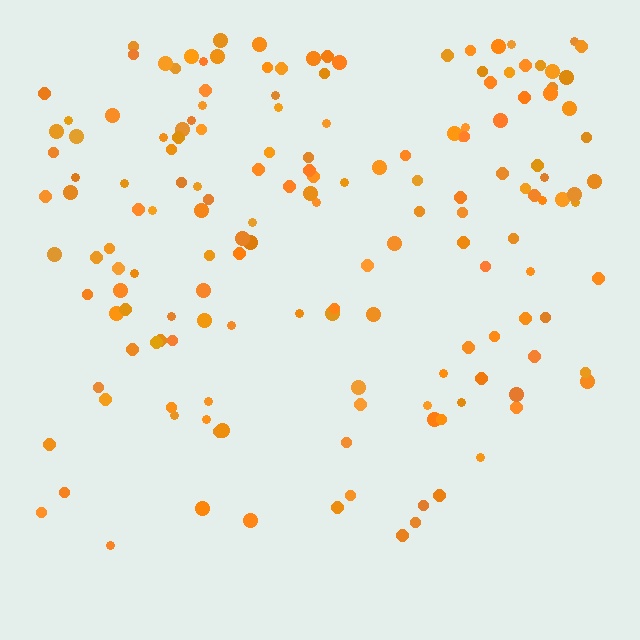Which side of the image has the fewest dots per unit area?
The bottom.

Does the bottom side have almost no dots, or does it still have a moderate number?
Still a moderate number, just noticeably fewer than the top.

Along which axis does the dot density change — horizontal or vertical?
Vertical.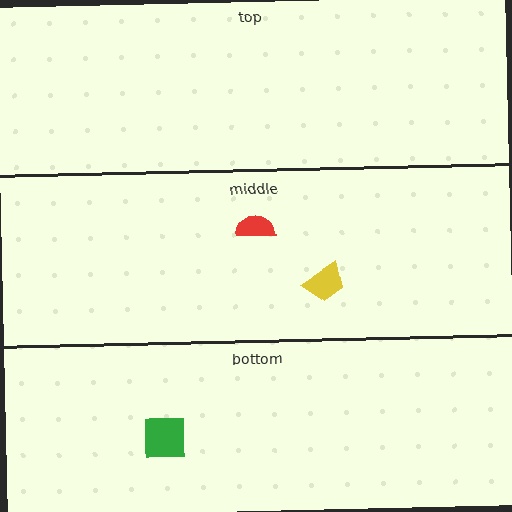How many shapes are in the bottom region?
1.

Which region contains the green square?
The bottom region.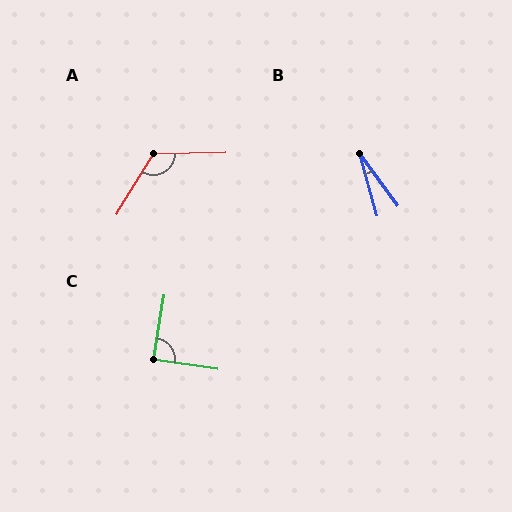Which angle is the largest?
A, at approximately 123 degrees.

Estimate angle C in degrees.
Approximately 88 degrees.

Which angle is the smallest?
B, at approximately 21 degrees.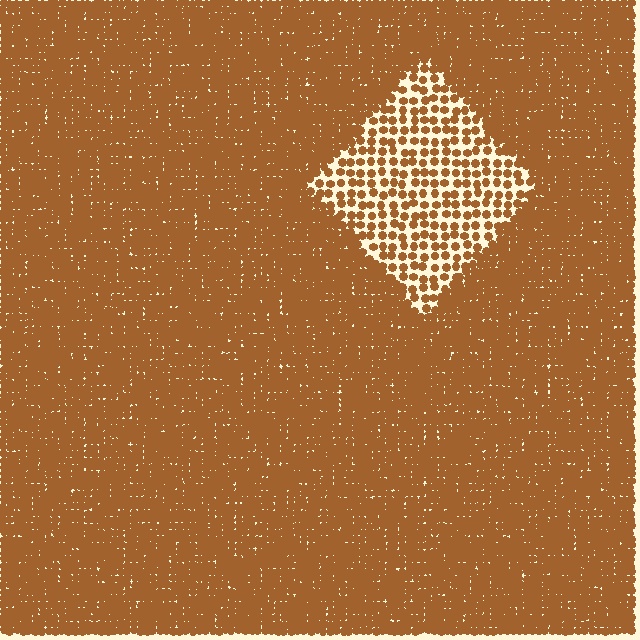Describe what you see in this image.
The image contains small brown elements arranged at two different densities. A diamond-shaped region is visible where the elements are less densely packed than the surrounding area.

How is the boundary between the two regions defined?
The boundary is defined by a change in element density (approximately 2.6x ratio). All elements are the same color, size, and shape.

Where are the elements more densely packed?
The elements are more densely packed outside the diamond boundary.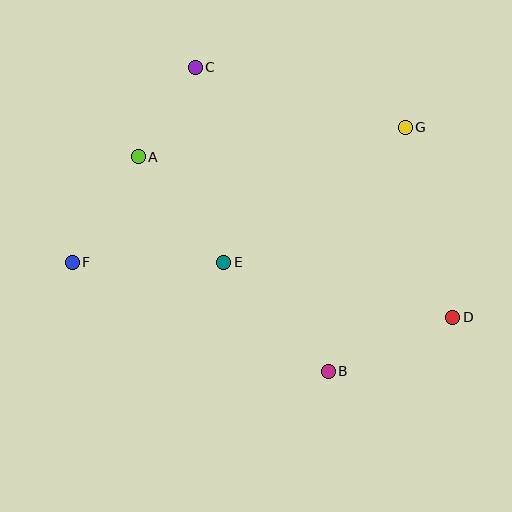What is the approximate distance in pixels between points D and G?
The distance between D and G is approximately 196 pixels.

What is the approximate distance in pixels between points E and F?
The distance between E and F is approximately 152 pixels.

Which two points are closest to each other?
Points A and C are closest to each other.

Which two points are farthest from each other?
Points D and F are farthest from each other.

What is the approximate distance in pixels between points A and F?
The distance between A and F is approximately 125 pixels.